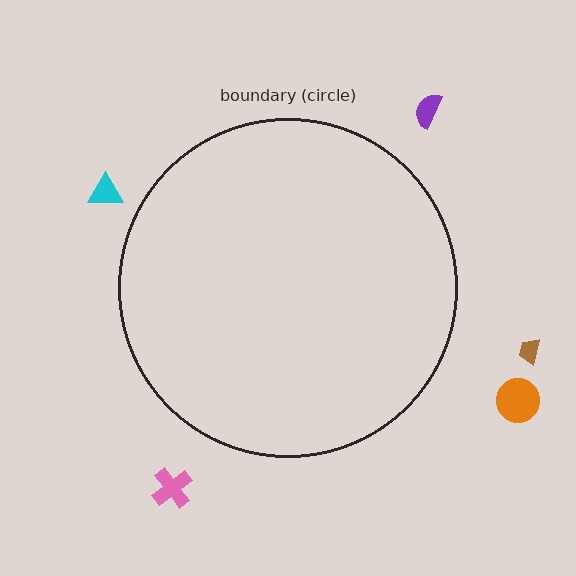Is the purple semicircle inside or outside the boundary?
Outside.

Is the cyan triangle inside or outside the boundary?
Outside.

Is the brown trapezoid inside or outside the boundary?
Outside.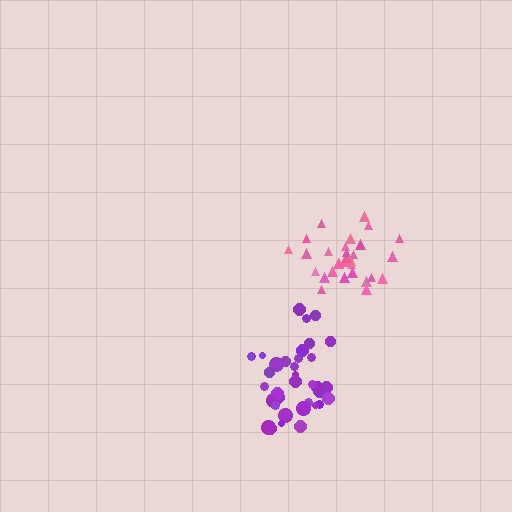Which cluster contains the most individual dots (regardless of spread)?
Purple (35).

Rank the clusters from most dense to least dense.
purple, pink.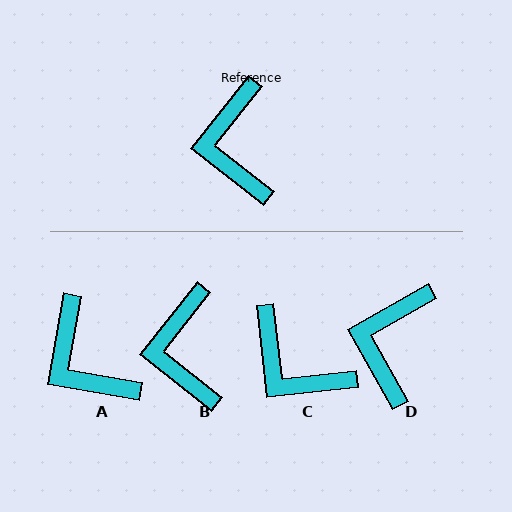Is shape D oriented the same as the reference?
No, it is off by about 22 degrees.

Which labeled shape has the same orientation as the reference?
B.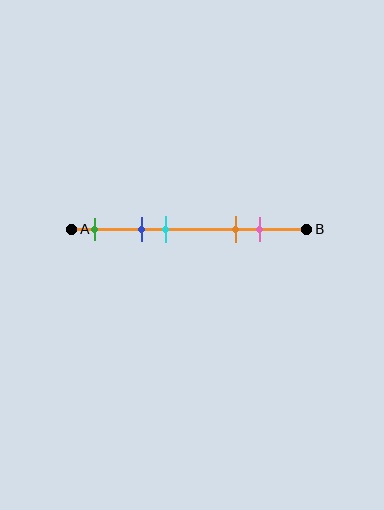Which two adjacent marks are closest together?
The blue and cyan marks are the closest adjacent pair.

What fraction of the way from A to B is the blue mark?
The blue mark is approximately 30% (0.3) of the way from A to B.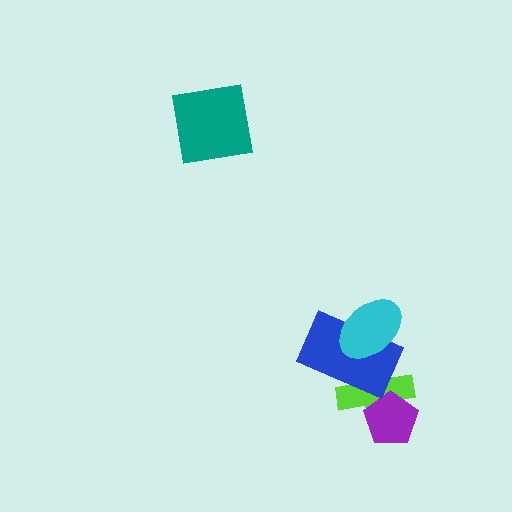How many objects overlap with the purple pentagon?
1 object overlaps with the purple pentagon.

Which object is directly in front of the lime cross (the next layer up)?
The purple pentagon is directly in front of the lime cross.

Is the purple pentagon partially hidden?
No, no other shape covers it.